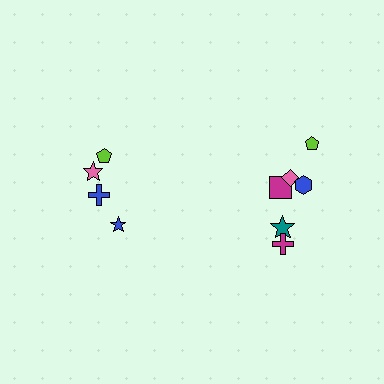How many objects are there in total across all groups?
There are 10 objects.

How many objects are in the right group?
There are 6 objects.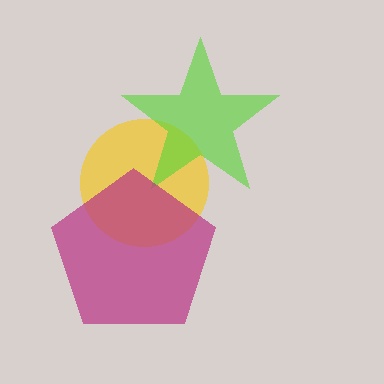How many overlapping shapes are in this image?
There are 3 overlapping shapes in the image.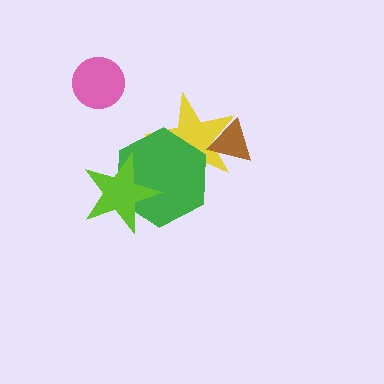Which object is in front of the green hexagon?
The lime star is in front of the green hexagon.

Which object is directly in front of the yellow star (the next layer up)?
The green hexagon is directly in front of the yellow star.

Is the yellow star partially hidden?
Yes, it is partially covered by another shape.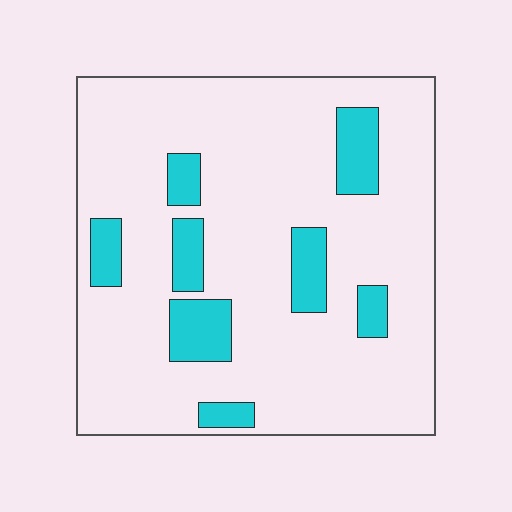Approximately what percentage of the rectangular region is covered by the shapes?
Approximately 15%.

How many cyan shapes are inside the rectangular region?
8.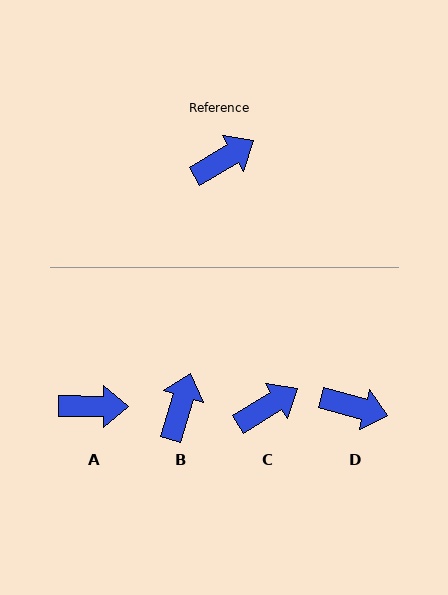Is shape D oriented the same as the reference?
No, it is off by about 47 degrees.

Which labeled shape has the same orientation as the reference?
C.